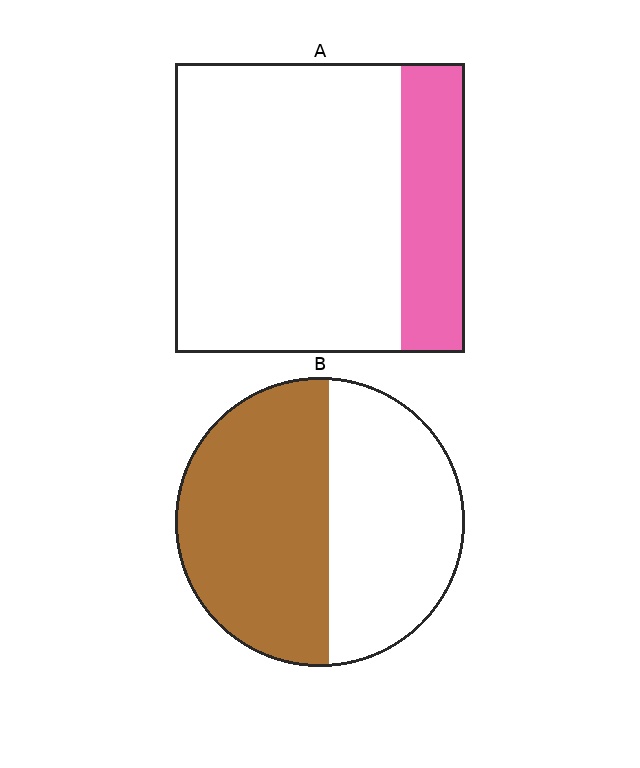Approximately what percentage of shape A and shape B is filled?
A is approximately 20% and B is approximately 55%.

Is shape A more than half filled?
No.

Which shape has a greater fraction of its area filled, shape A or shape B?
Shape B.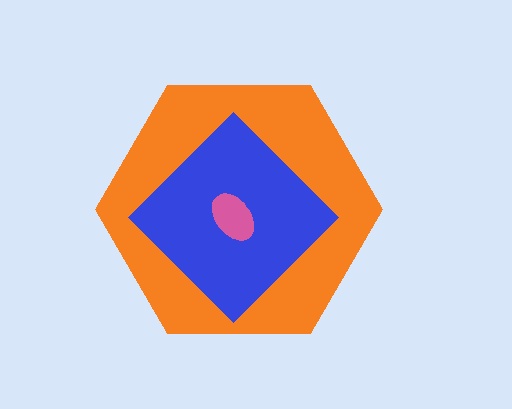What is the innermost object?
The pink ellipse.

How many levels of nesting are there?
3.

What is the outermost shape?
The orange hexagon.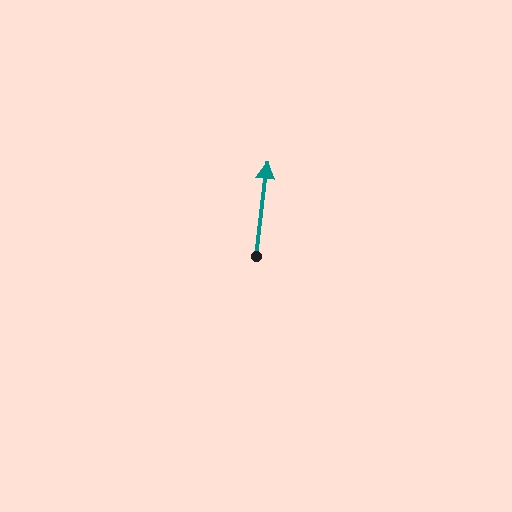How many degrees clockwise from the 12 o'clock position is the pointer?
Approximately 7 degrees.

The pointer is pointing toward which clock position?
Roughly 12 o'clock.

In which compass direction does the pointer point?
North.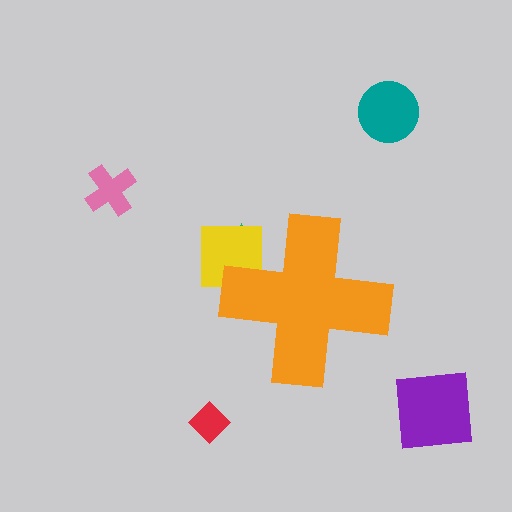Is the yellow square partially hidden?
Yes, the yellow square is partially hidden behind the orange cross.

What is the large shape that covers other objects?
An orange cross.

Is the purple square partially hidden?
No, the purple square is fully visible.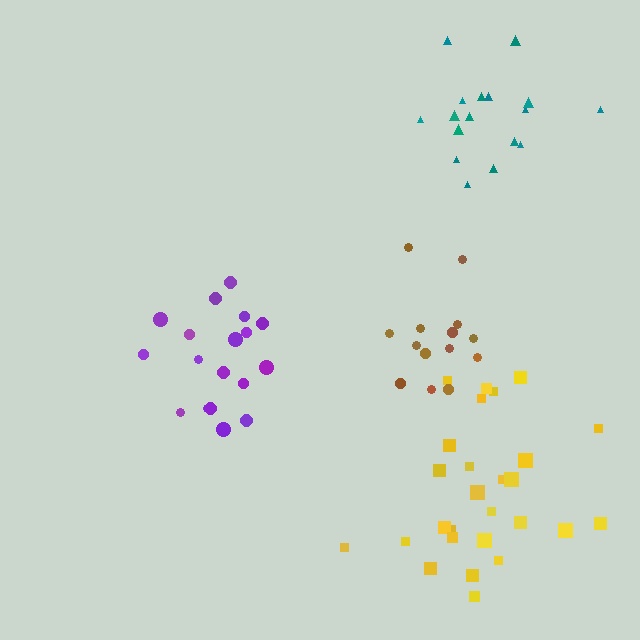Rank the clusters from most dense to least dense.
brown, purple, yellow, teal.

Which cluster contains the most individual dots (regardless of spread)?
Yellow (27).